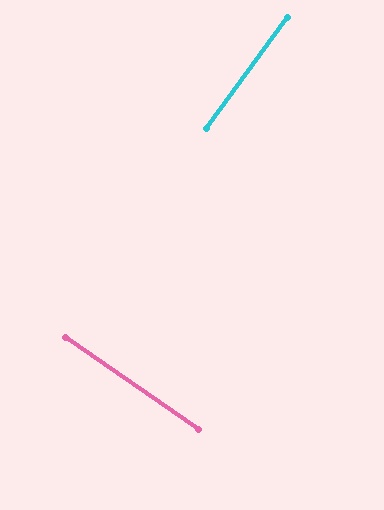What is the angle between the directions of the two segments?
Approximately 88 degrees.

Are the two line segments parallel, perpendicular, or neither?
Perpendicular — they meet at approximately 88°.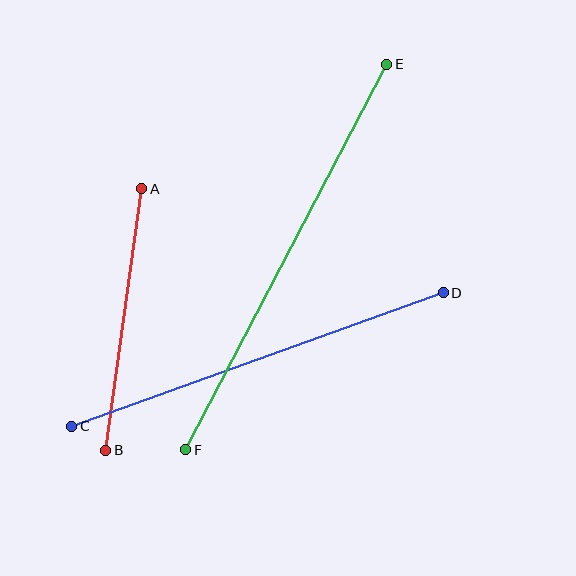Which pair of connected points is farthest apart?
Points E and F are farthest apart.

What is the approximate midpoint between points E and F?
The midpoint is at approximately (286, 257) pixels.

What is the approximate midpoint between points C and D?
The midpoint is at approximately (257, 359) pixels.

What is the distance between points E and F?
The distance is approximately 435 pixels.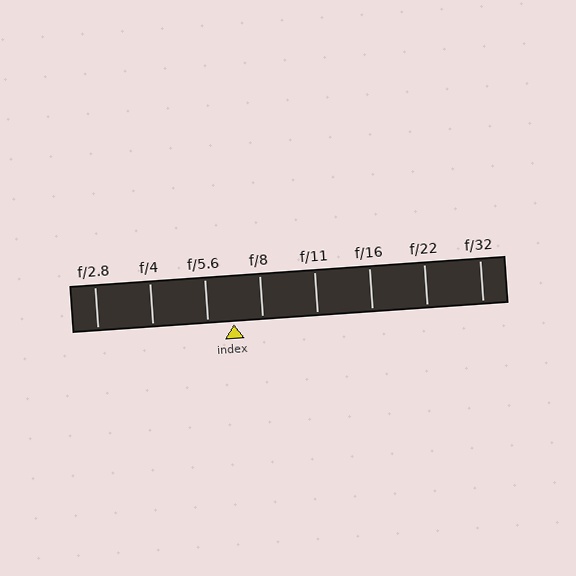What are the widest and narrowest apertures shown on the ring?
The widest aperture shown is f/2.8 and the narrowest is f/32.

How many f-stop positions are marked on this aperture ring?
There are 8 f-stop positions marked.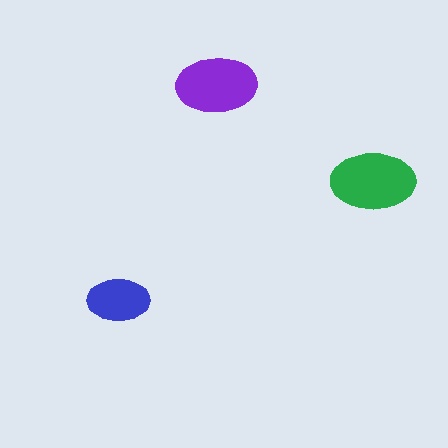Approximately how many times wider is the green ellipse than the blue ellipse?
About 1.5 times wider.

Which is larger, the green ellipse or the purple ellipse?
The green one.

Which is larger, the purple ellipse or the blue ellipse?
The purple one.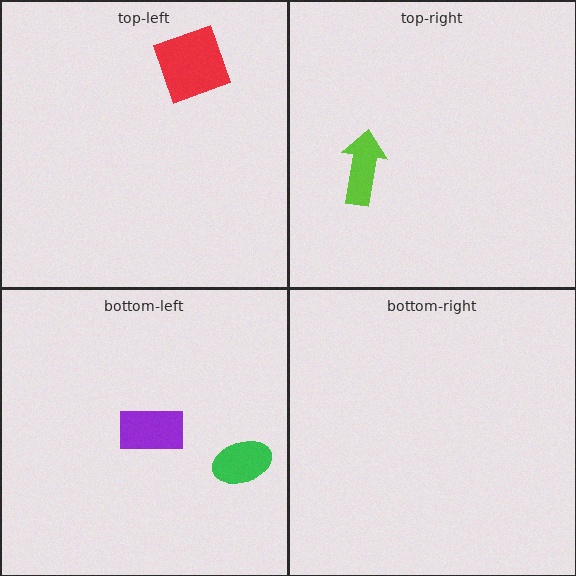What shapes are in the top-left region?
The red square.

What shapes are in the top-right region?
The lime arrow.